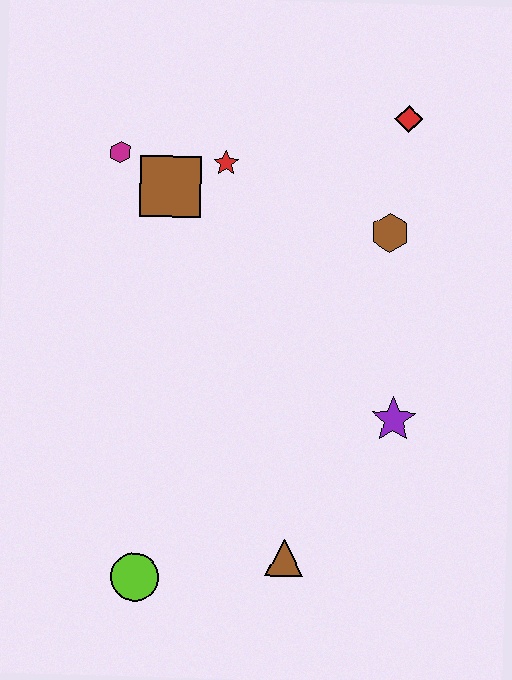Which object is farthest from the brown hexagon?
The lime circle is farthest from the brown hexagon.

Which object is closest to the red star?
The brown square is closest to the red star.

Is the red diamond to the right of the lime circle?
Yes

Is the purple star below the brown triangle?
No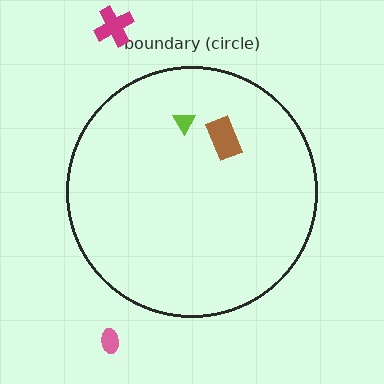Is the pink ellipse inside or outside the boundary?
Outside.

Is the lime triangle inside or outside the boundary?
Inside.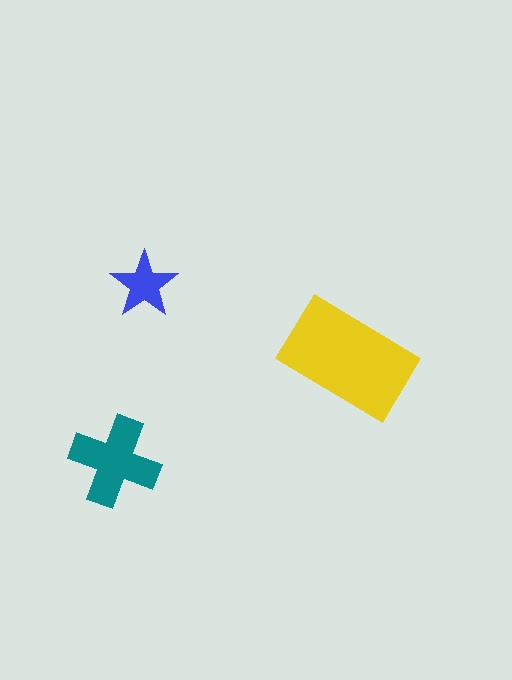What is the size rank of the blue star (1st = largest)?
3rd.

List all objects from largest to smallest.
The yellow rectangle, the teal cross, the blue star.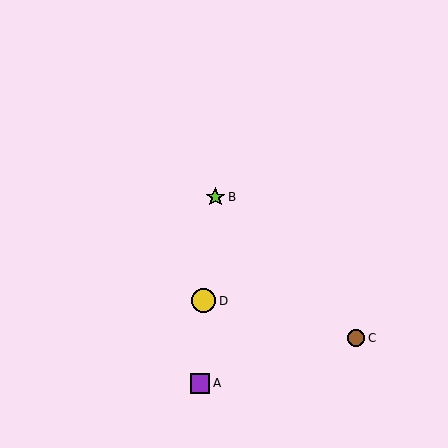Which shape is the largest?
The yellow circle (labeled D) is the largest.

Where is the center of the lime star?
The center of the lime star is at (215, 197).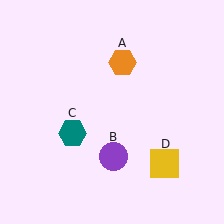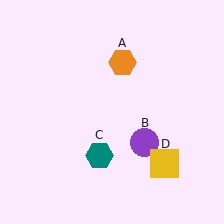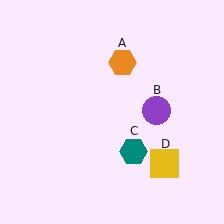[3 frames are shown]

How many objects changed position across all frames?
2 objects changed position: purple circle (object B), teal hexagon (object C).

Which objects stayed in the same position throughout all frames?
Orange hexagon (object A) and yellow square (object D) remained stationary.